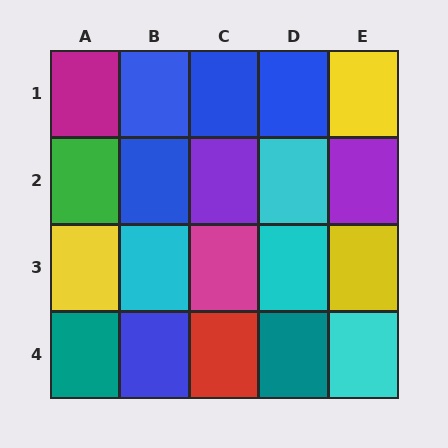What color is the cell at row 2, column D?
Cyan.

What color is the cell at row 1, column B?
Blue.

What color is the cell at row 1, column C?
Blue.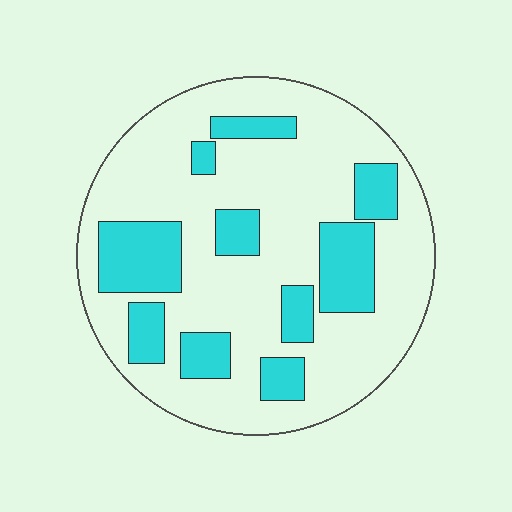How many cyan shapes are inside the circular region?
10.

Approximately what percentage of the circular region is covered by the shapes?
Approximately 25%.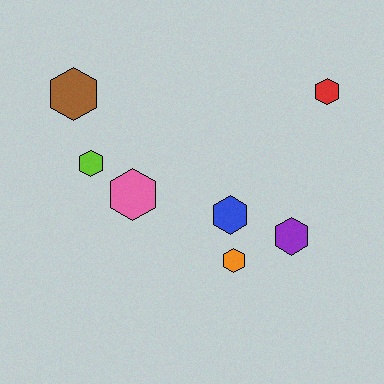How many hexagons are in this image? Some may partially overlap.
There are 7 hexagons.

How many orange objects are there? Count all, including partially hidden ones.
There is 1 orange object.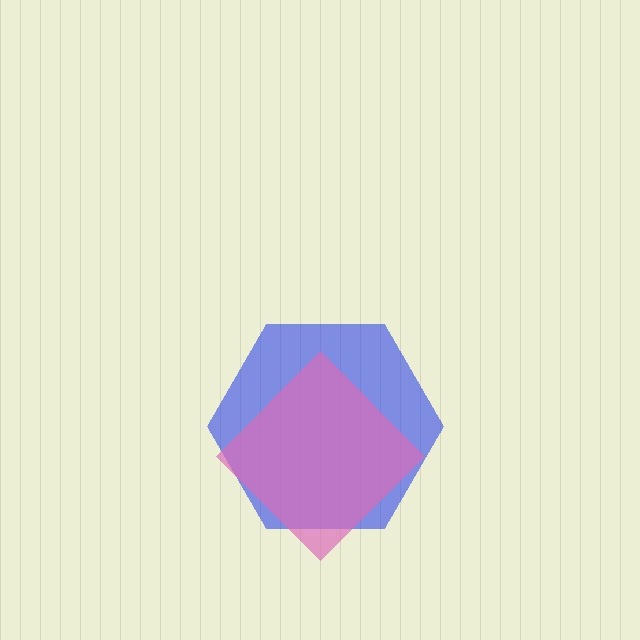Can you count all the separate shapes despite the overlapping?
Yes, there are 2 separate shapes.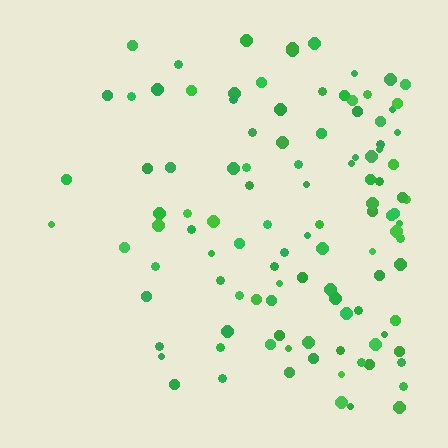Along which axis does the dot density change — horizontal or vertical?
Horizontal.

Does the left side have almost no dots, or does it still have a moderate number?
Still a moderate number, just noticeably fewer than the right.